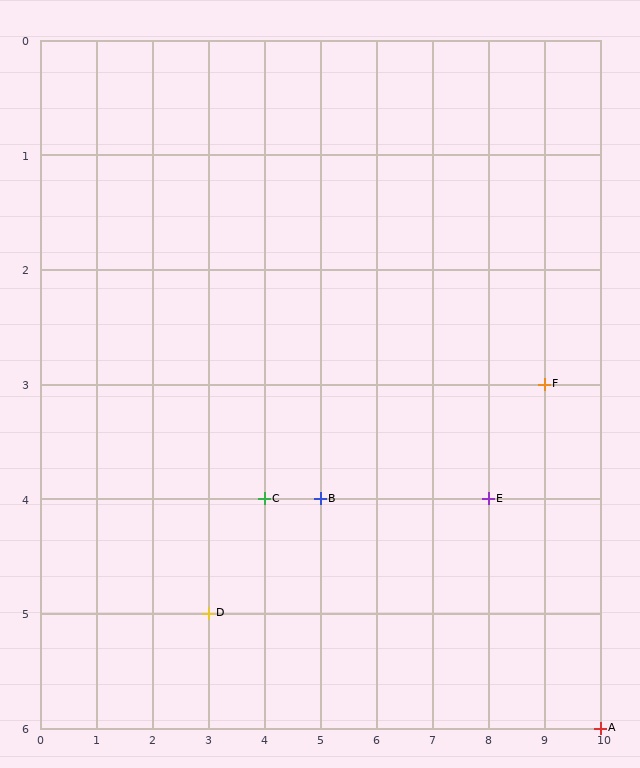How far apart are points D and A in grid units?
Points D and A are 7 columns and 1 row apart (about 7.1 grid units diagonally).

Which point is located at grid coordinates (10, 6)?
Point A is at (10, 6).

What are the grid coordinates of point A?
Point A is at grid coordinates (10, 6).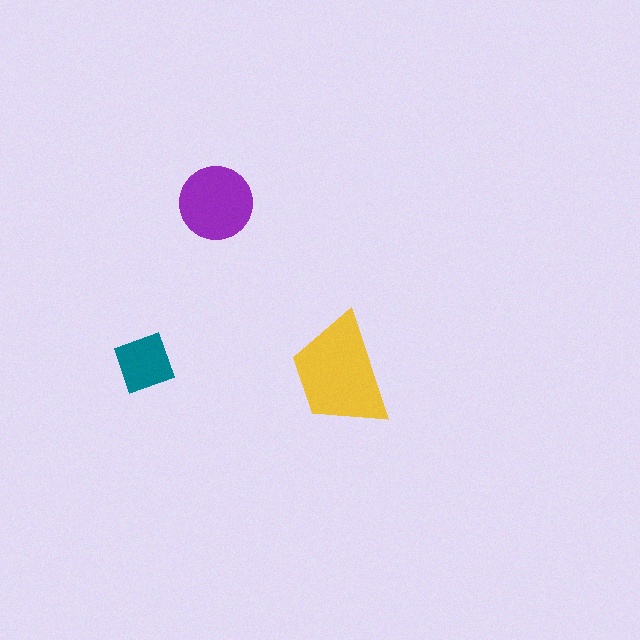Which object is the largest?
The yellow trapezoid.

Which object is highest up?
The purple circle is topmost.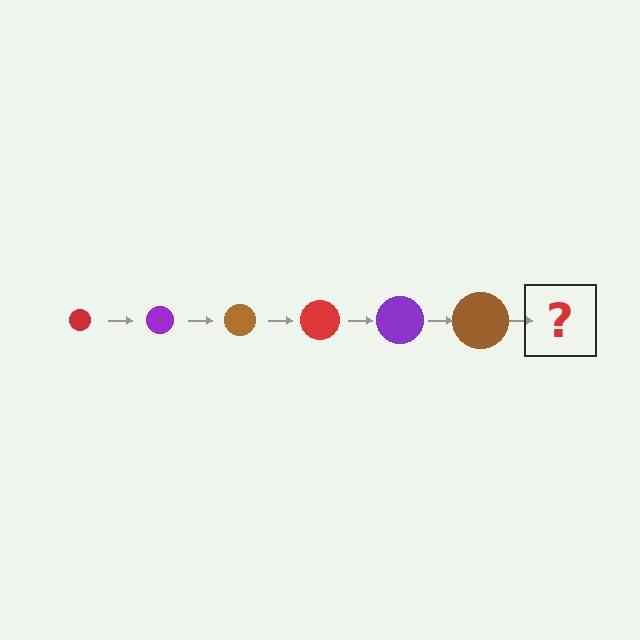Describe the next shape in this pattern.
It should be a red circle, larger than the previous one.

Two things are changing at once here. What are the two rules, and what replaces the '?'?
The two rules are that the circle grows larger each step and the color cycles through red, purple, and brown. The '?' should be a red circle, larger than the previous one.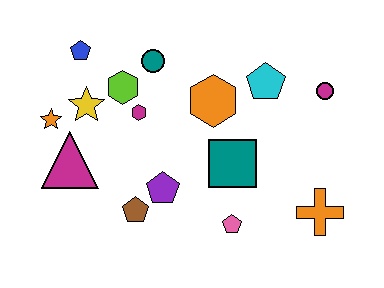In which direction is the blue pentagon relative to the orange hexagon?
The blue pentagon is to the left of the orange hexagon.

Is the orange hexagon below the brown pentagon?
No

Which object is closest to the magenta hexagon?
The lime hexagon is closest to the magenta hexagon.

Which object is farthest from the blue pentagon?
The orange cross is farthest from the blue pentagon.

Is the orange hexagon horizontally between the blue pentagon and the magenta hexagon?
No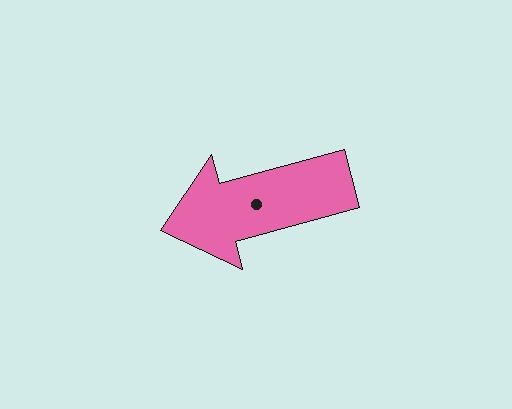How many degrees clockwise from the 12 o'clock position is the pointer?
Approximately 255 degrees.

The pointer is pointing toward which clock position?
Roughly 8 o'clock.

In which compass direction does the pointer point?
West.